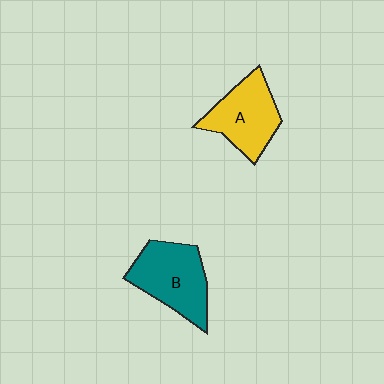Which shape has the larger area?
Shape B (teal).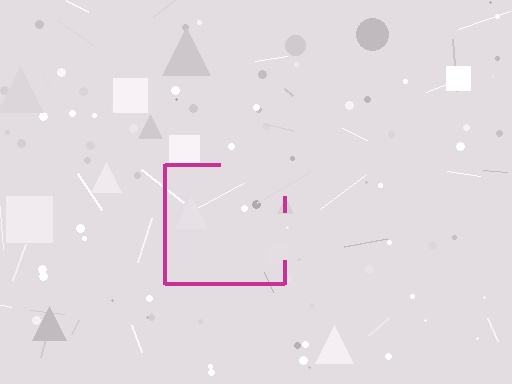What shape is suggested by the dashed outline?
The dashed outline suggests a square.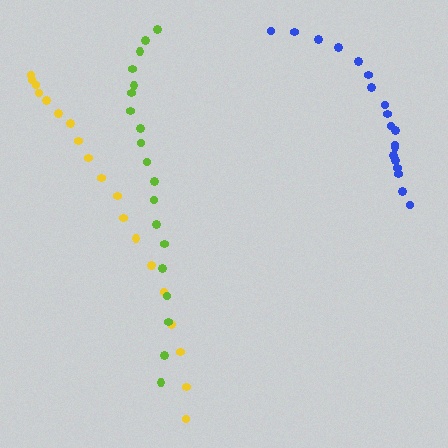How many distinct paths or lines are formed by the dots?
There are 3 distinct paths.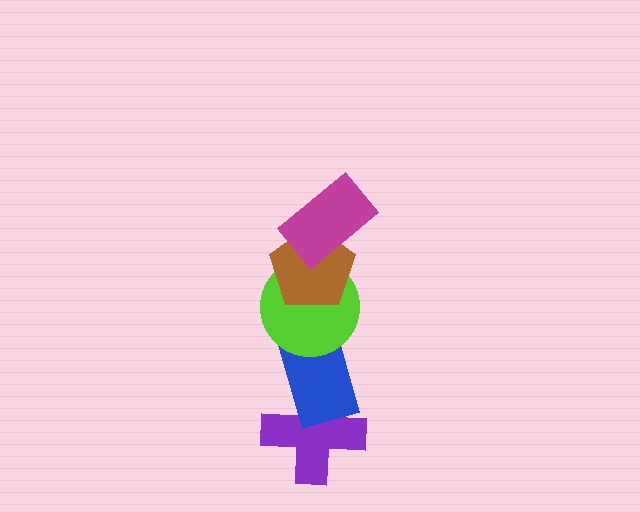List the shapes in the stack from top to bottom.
From top to bottom: the magenta rectangle, the brown pentagon, the lime circle, the blue rectangle, the purple cross.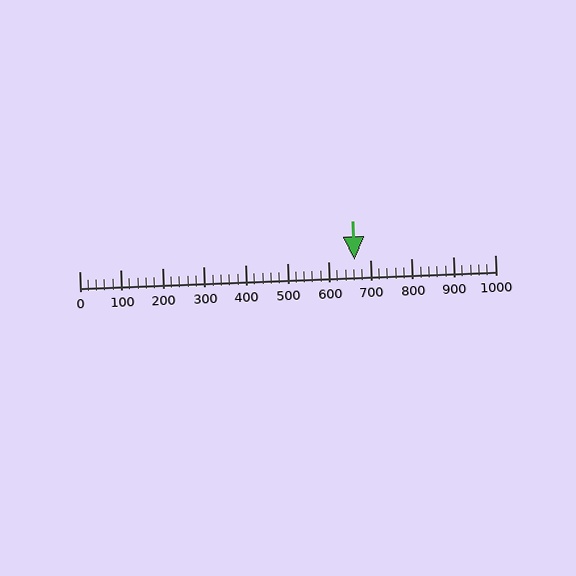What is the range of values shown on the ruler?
The ruler shows values from 0 to 1000.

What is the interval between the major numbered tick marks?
The major tick marks are spaced 100 units apart.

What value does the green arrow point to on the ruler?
The green arrow points to approximately 663.